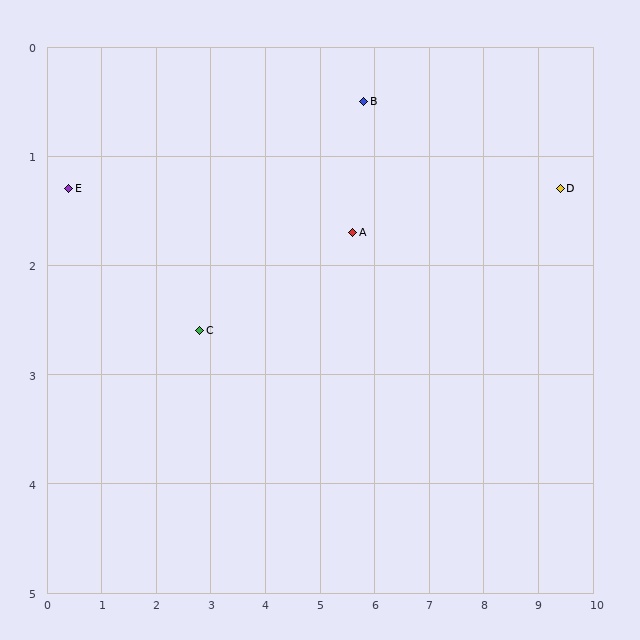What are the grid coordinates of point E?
Point E is at approximately (0.4, 1.3).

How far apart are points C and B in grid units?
Points C and B are about 3.7 grid units apart.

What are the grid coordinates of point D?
Point D is at approximately (9.4, 1.3).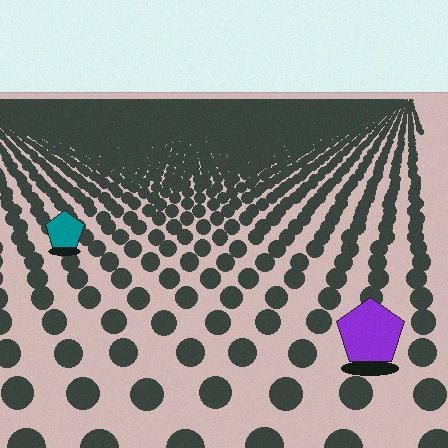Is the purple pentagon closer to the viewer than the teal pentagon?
Yes. The purple pentagon is closer — you can tell from the texture gradient: the ground texture is coarser near it.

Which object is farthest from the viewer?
The teal pentagon is farthest from the viewer. It appears smaller and the ground texture around it is denser.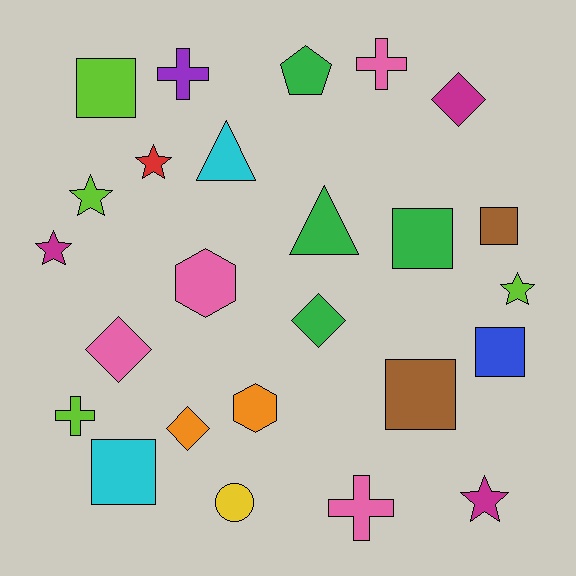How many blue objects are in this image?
There is 1 blue object.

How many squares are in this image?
There are 6 squares.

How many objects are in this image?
There are 25 objects.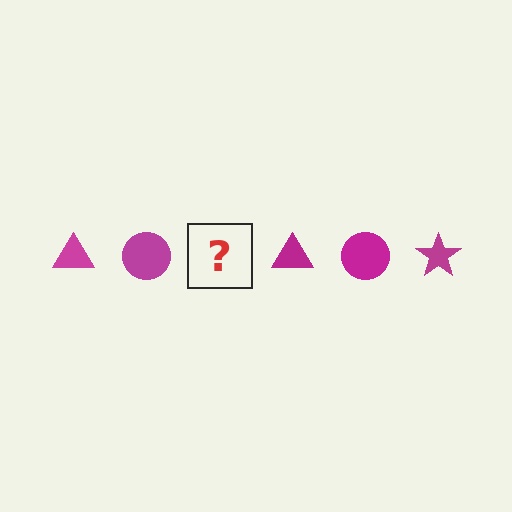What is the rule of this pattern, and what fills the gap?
The rule is that the pattern cycles through triangle, circle, star shapes in magenta. The gap should be filled with a magenta star.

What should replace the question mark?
The question mark should be replaced with a magenta star.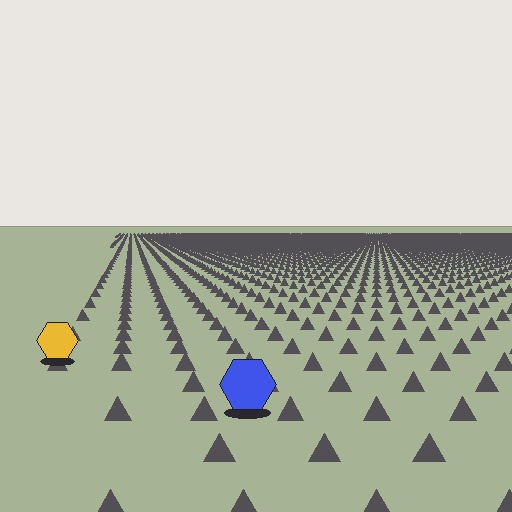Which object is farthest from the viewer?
The yellow hexagon is farthest from the viewer. It appears smaller and the ground texture around it is denser.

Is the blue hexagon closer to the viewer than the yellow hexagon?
Yes. The blue hexagon is closer — you can tell from the texture gradient: the ground texture is coarser near it.